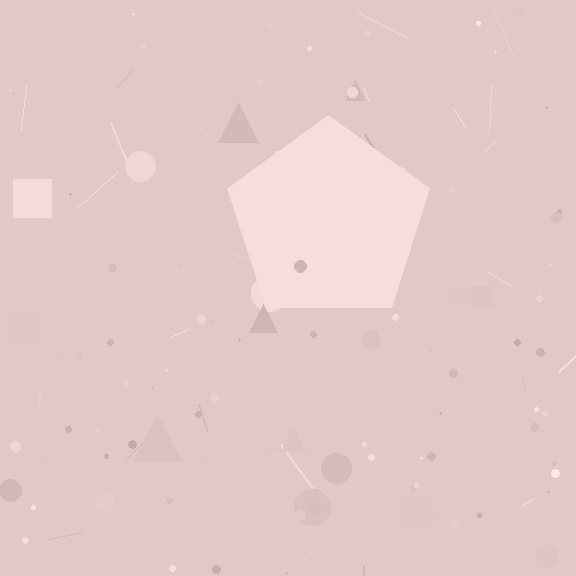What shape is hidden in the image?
A pentagon is hidden in the image.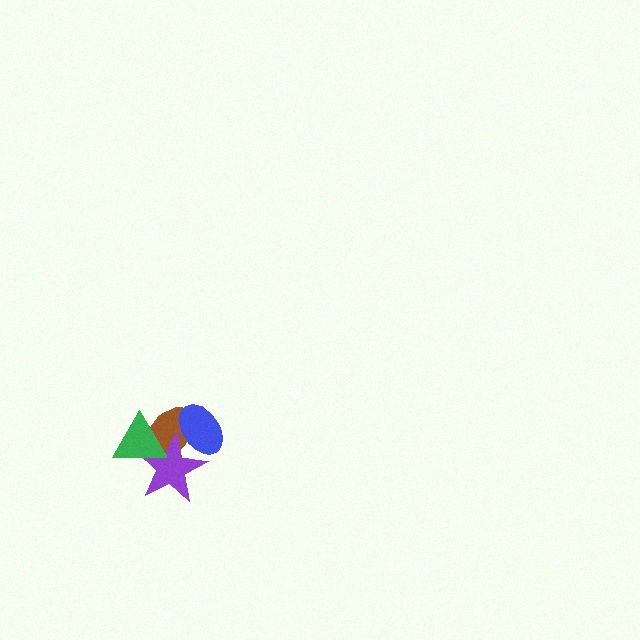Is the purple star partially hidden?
Yes, it is partially covered by another shape.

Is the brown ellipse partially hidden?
Yes, it is partially covered by another shape.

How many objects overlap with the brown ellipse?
3 objects overlap with the brown ellipse.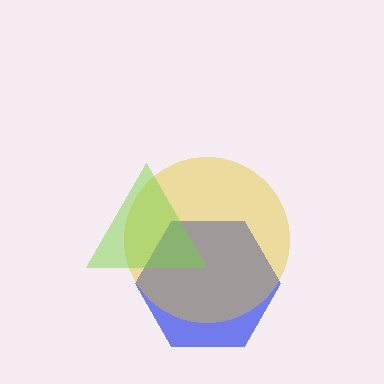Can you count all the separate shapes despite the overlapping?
Yes, there are 3 separate shapes.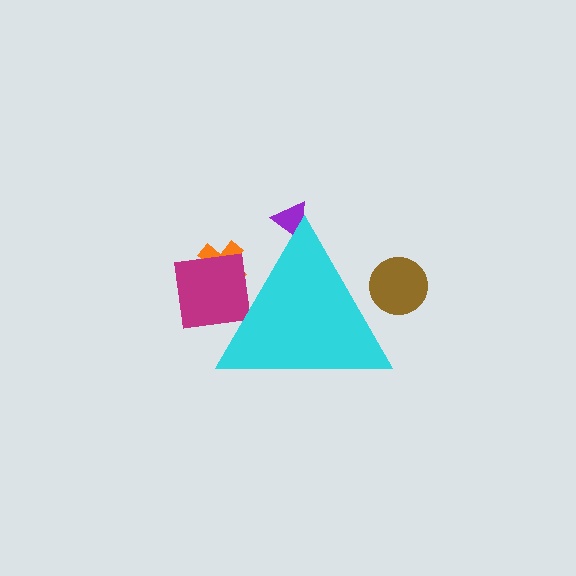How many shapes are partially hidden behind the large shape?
4 shapes are partially hidden.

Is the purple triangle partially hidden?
Yes, the purple triangle is partially hidden behind the cyan triangle.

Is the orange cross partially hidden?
Yes, the orange cross is partially hidden behind the cyan triangle.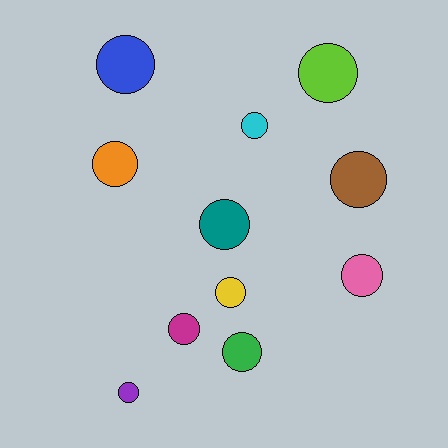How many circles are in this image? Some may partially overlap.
There are 11 circles.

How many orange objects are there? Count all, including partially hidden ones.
There is 1 orange object.